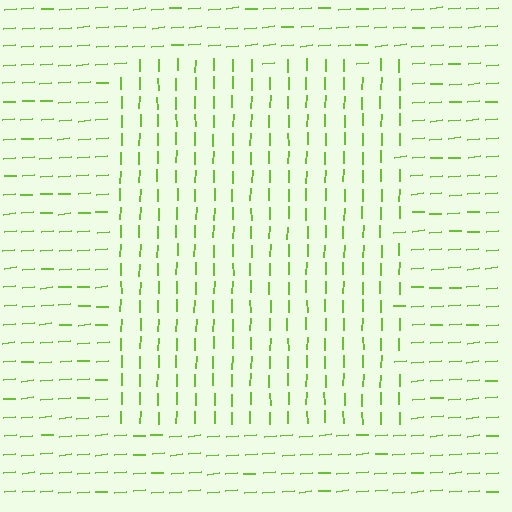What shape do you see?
I see a rectangle.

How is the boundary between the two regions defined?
The boundary is defined purely by a change in line orientation (approximately 84 degrees difference). All lines are the same color and thickness.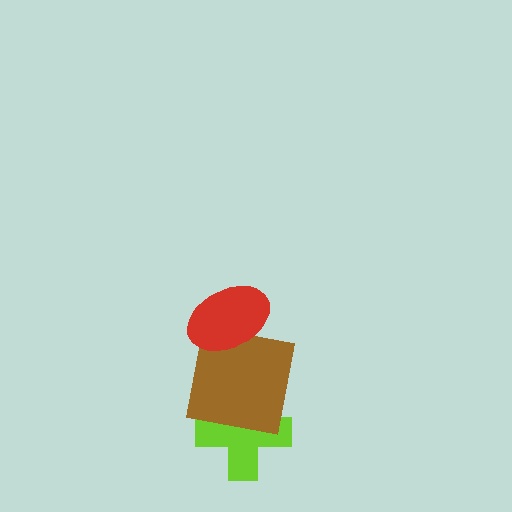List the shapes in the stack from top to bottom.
From top to bottom: the red ellipse, the brown square, the lime cross.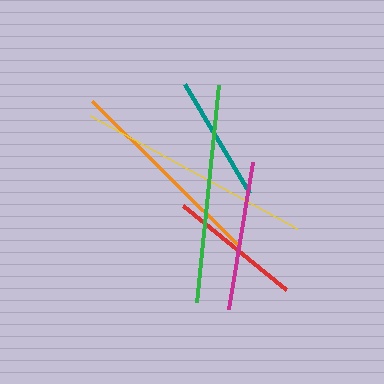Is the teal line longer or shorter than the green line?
The green line is longer than the teal line.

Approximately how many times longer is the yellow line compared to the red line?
The yellow line is approximately 1.8 times the length of the red line.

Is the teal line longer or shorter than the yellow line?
The yellow line is longer than the teal line.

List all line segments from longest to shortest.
From longest to shortest: yellow, green, orange, magenta, red, teal.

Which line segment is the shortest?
The teal line is the shortest at approximately 127 pixels.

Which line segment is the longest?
The yellow line is the longest at approximately 236 pixels.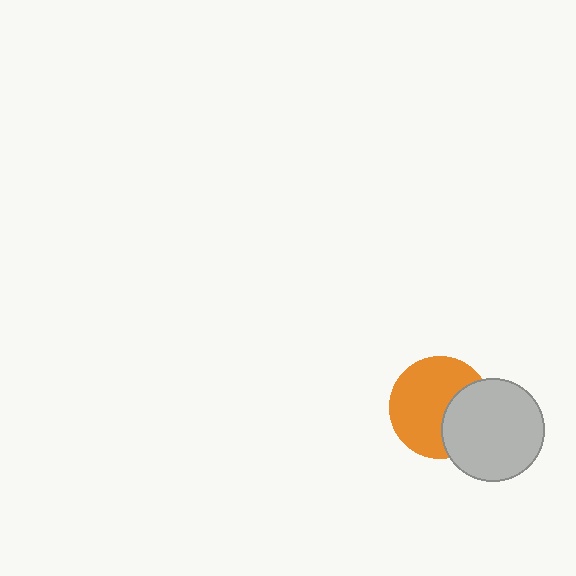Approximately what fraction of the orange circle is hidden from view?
Roughly 33% of the orange circle is hidden behind the light gray circle.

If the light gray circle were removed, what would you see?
You would see the complete orange circle.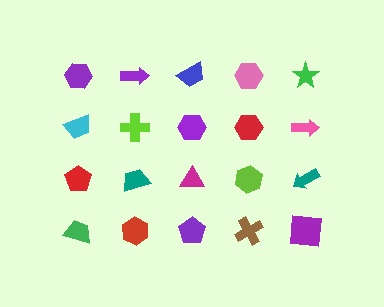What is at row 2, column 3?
A purple hexagon.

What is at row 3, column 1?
A red pentagon.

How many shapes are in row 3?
5 shapes.